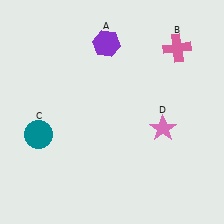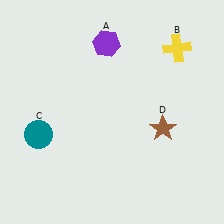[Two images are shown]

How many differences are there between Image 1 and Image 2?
There are 2 differences between the two images.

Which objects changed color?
B changed from pink to yellow. D changed from pink to brown.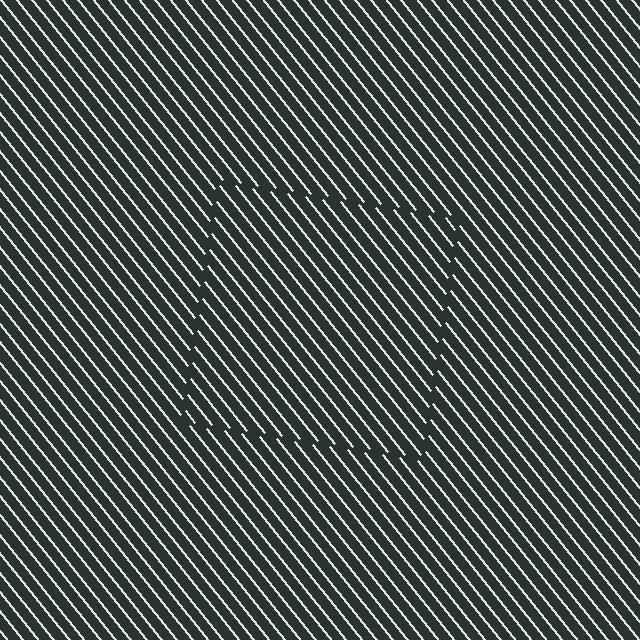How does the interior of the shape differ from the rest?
The interior of the shape contains the same grating, shifted by half a period — the contour is defined by the phase discontinuity where line-ends from the inner and outer gratings abut.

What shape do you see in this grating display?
An illusory square. The interior of the shape contains the same grating, shifted by half a period — the contour is defined by the phase discontinuity where line-ends from the inner and outer gratings abut.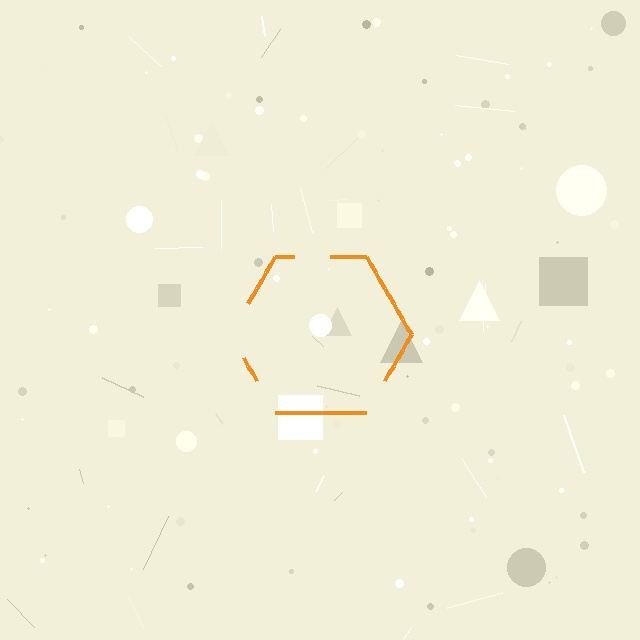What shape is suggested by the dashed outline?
The dashed outline suggests a hexagon.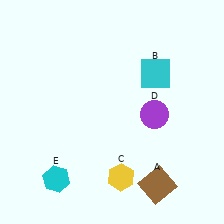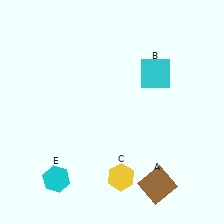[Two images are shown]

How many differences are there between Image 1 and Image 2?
There is 1 difference between the two images.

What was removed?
The purple circle (D) was removed in Image 2.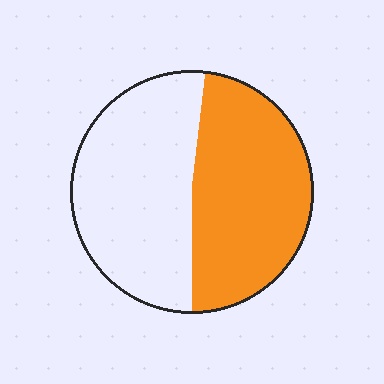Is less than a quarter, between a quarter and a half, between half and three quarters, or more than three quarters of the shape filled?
Between a quarter and a half.